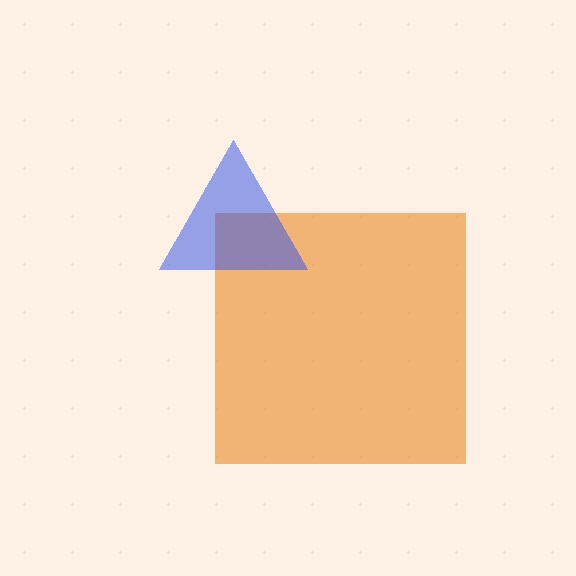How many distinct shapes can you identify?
There are 2 distinct shapes: an orange square, a blue triangle.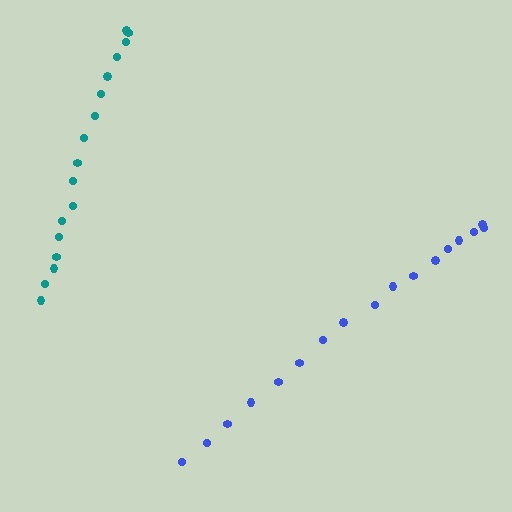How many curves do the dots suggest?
There are 2 distinct paths.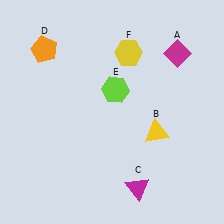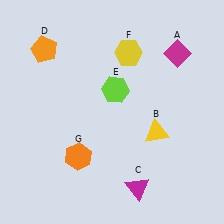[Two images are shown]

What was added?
An orange hexagon (G) was added in Image 2.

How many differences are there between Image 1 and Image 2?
There is 1 difference between the two images.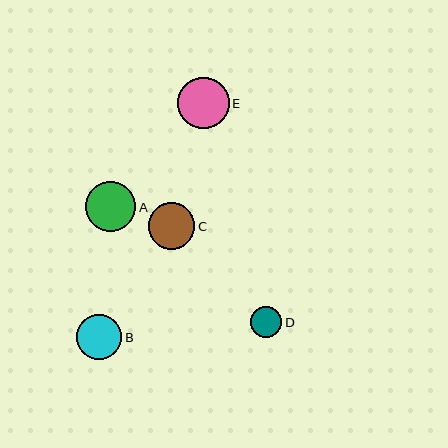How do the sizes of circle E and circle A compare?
Circle E and circle A are approximately the same size.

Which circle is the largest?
Circle E is the largest with a size of approximately 51 pixels.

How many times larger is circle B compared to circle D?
Circle B is approximately 1.4 times the size of circle D.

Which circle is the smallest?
Circle D is the smallest with a size of approximately 31 pixels.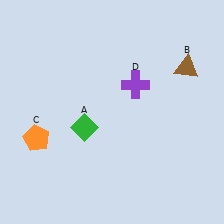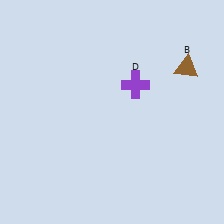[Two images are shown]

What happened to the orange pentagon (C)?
The orange pentagon (C) was removed in Image 2. It was in the bottom-left area of Image 1.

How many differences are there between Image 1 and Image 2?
There are 2 differences between the two images.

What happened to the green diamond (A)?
The green diamond (A) was removed in Image 2. It was in the bottom-left area of Image 1.